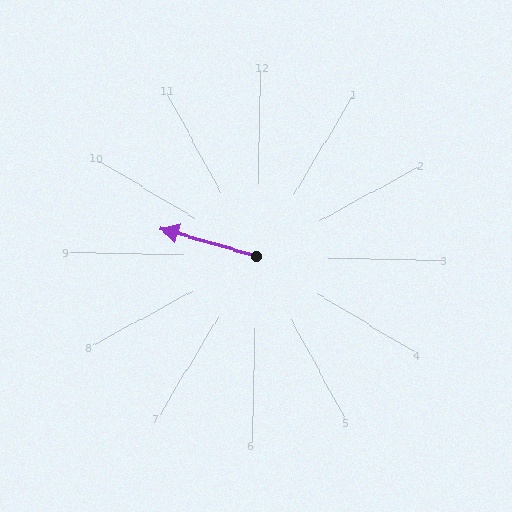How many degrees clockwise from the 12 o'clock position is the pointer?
Approximately 285 degrees.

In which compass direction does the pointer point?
West.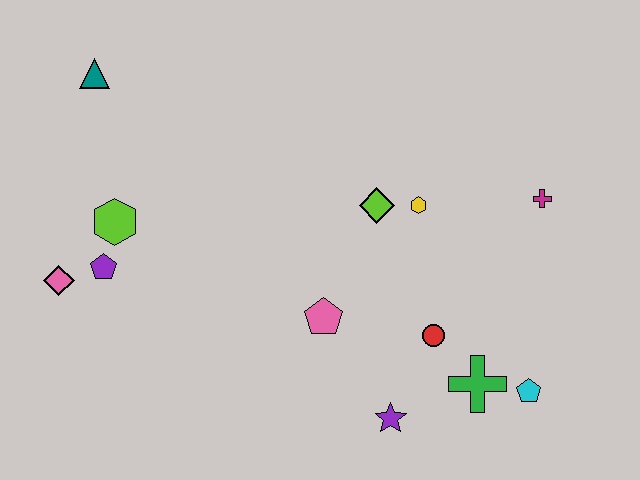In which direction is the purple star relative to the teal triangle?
The purple star is below the teal triangle.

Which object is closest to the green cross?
The cyan pentagon is closest to the green cross.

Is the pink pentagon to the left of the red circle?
Yes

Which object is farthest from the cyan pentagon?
The teal triangle is farthest from the cyan pentagon.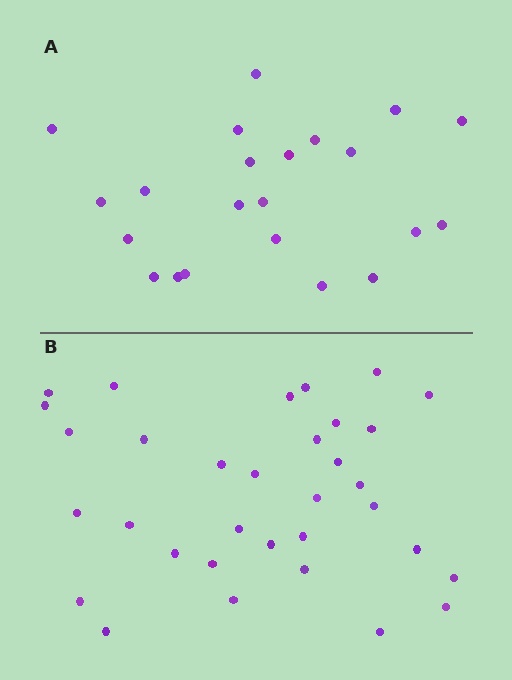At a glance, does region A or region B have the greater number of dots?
Region B (the bottom region) has more dots.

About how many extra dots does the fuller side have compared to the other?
Region B has roughly 12 or so more dots than region A.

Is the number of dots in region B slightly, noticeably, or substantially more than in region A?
Region B has substantially more. The ratio is roughly 1.5 to 1.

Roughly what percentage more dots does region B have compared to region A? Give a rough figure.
About 50% more.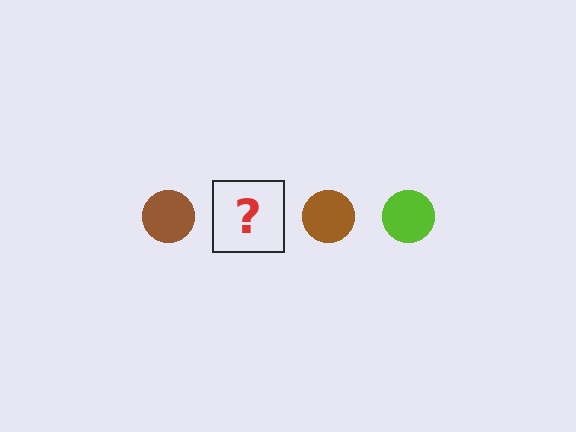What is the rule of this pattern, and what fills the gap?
The rule is that the pattern cycles through brown, lime circles. The gap should be filled with a lime circle.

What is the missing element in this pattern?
The missing element is a lime circle.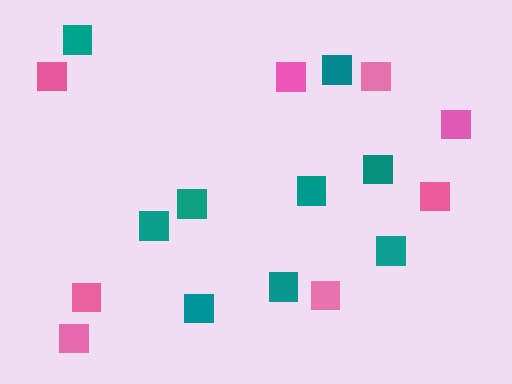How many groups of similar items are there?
There are 2 groups: one group of teal squares (9) and one group of pink squares (8).